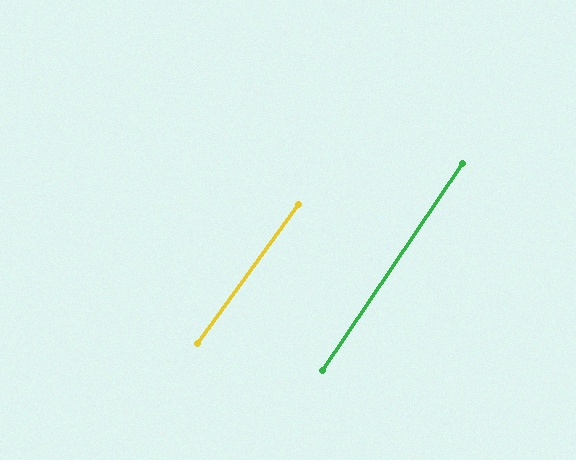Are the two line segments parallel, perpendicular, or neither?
Parallel — their directions differ by only 1.9°.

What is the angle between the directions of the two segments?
Approximately 2 degrees.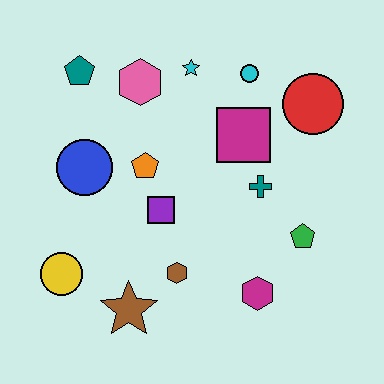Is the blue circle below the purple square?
No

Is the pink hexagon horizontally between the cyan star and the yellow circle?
Yes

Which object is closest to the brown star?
The brown hexagon is closest to the brown star.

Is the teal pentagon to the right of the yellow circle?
Yes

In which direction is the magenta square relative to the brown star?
The magenta square is above the brown star.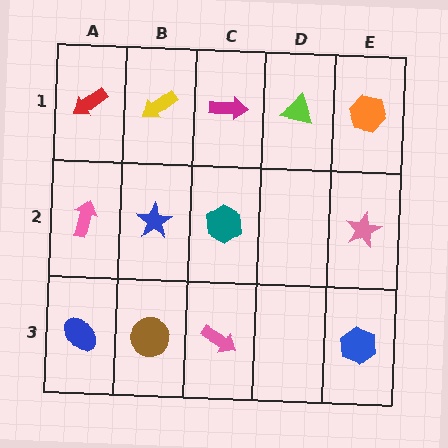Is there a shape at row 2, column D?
No, that cell is empty.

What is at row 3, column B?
A brown circle.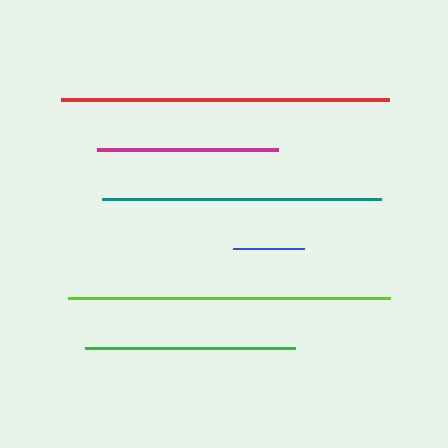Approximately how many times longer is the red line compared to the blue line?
The red line is approximately 4.6 times the length of the blue line.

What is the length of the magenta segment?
The magenta segment is approximately 180 pixels long.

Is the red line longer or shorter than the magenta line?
The red line is longer than the magenta line.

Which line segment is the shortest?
The blue line is the shortest at approximately 71 pixels.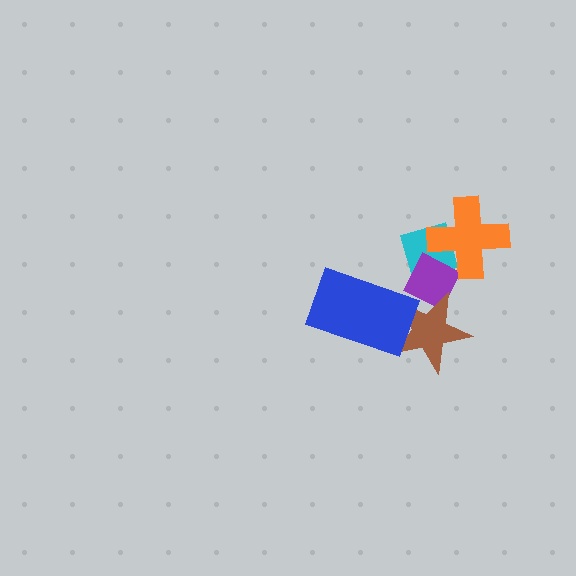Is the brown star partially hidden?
Yes, it is partially covered by another shape.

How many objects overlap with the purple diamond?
3 objects overlap with the purple diamond.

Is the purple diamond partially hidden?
Yes, it is partially covered by another shape.